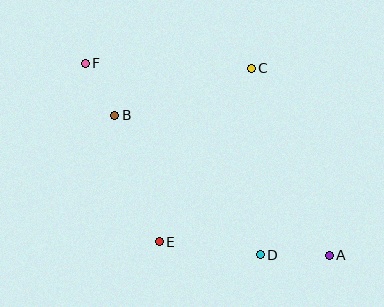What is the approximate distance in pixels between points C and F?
The distance between C and F is approximately 166 pixels.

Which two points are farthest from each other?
Points A and F are farthest from each other.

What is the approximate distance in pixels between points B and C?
The distance between B and C is approximately 144 pixels.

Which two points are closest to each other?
Points B and F are closest to each other.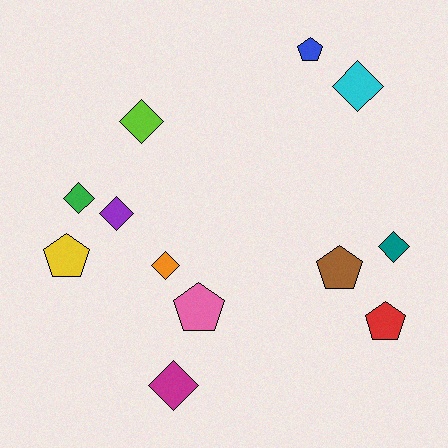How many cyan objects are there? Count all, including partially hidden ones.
There is 1 cyan object.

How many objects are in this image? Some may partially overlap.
There are 12 objects.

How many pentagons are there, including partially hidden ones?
There are 5 pentagons.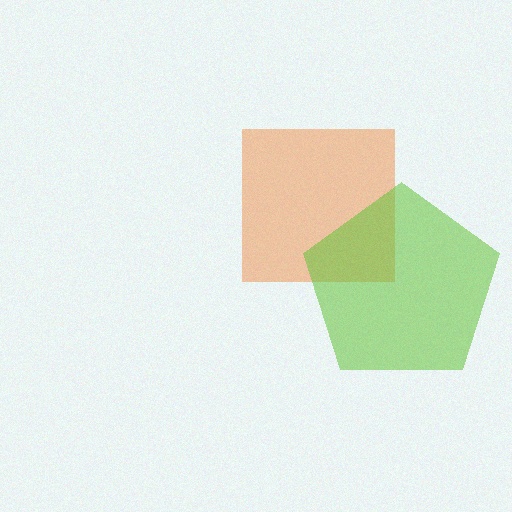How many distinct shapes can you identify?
There are 2 distinct shapes: an orange square, a lime pentagon.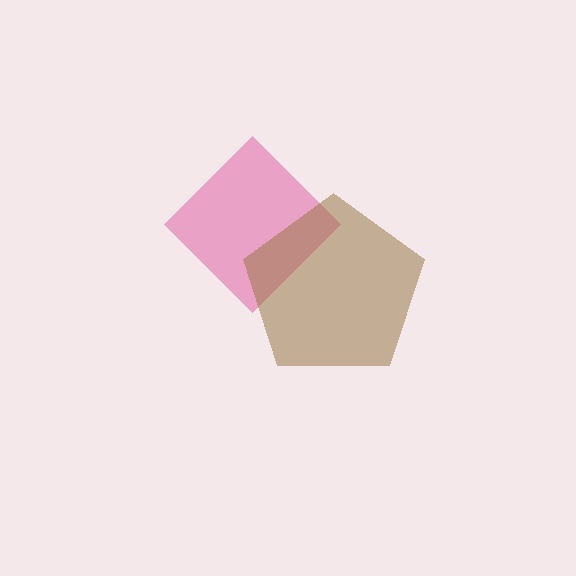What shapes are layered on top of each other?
The layered shapes are: a pink diamond, a brown pentagon.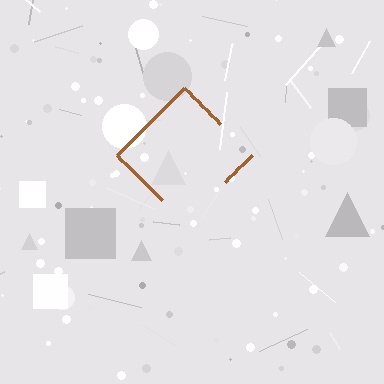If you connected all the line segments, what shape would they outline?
They would outline a diamond.